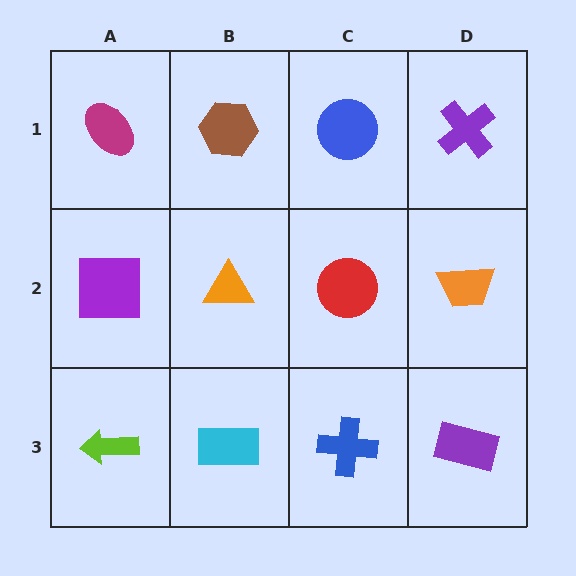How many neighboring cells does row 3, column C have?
3.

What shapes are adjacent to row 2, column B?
A brown hexagon (row 1, column B), a cyan rectangle (row 3, column B), a purple square (row 2, column A), a red circle (row 2, column C).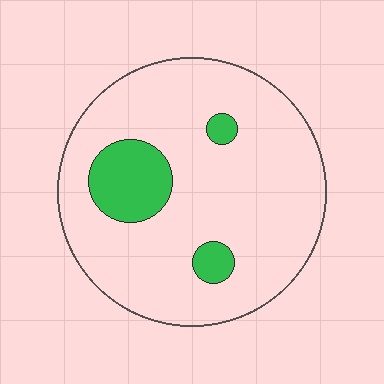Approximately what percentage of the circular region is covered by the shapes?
Approximately 15%.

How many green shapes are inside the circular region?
3.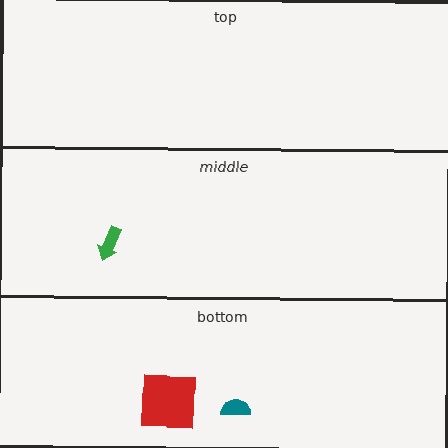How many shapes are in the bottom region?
2.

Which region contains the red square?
The bottom region.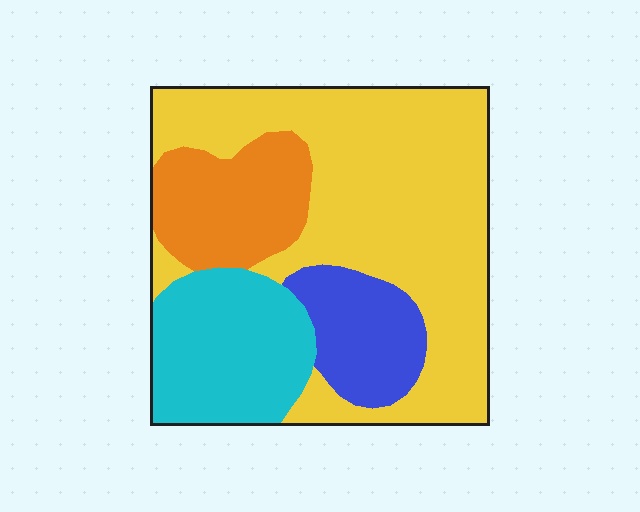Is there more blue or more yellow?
Yellow.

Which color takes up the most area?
Yellow, at roughly 55%.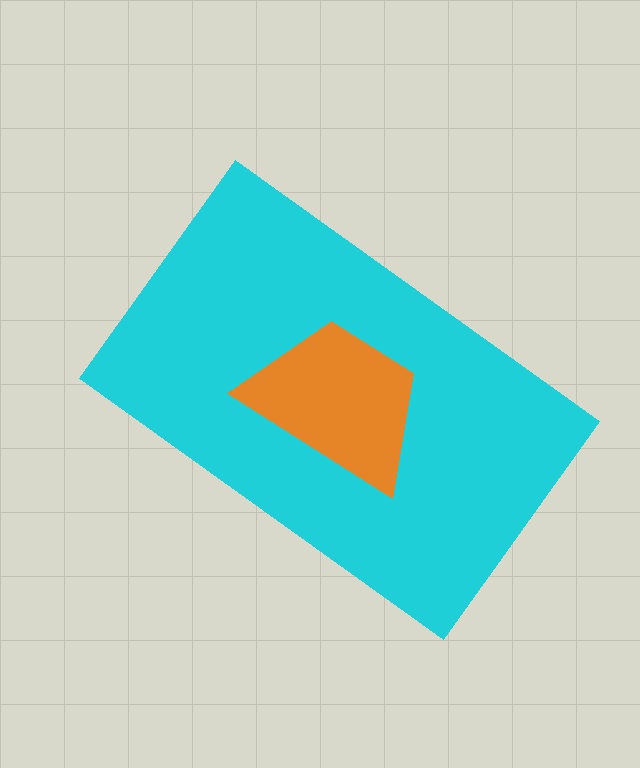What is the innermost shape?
The orange trapezoid.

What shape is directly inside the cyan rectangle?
The orange trapezoid.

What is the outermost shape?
The cyan rectangle.